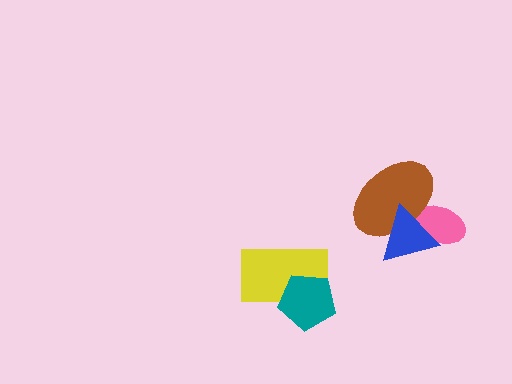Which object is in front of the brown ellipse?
The blue triangle is in front of the brown ellipse.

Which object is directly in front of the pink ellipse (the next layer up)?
The brown ellipse is directly in front of the pink ellipse.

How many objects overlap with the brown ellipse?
2 objects overlap with the brown ellipse.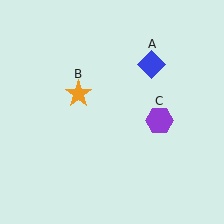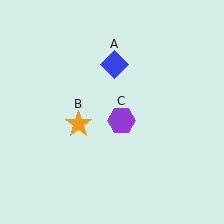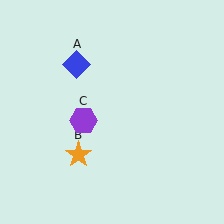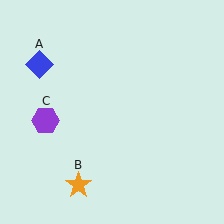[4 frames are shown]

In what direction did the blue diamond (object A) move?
The blue diamond (object A) moved left.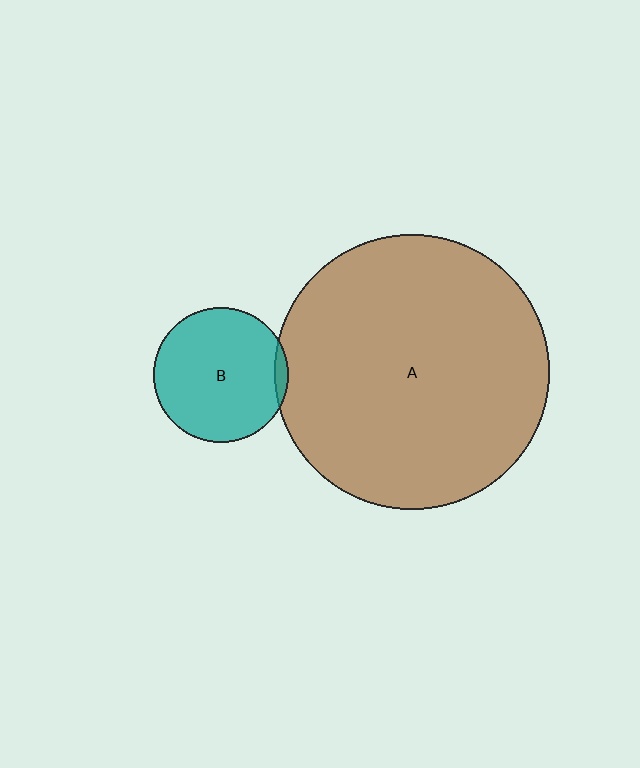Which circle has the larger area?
Circle A (brown).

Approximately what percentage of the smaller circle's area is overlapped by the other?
Approximately 5%.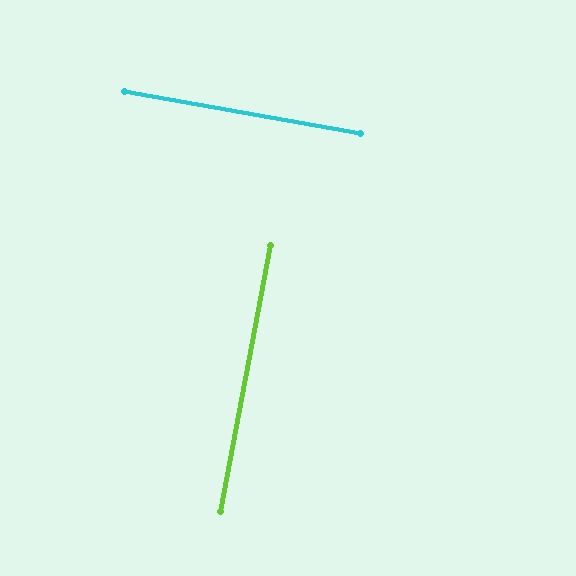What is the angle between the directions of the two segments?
Approximately 90 degrees.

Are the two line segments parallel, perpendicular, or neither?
Perpendicular — they meet at approximately 90°.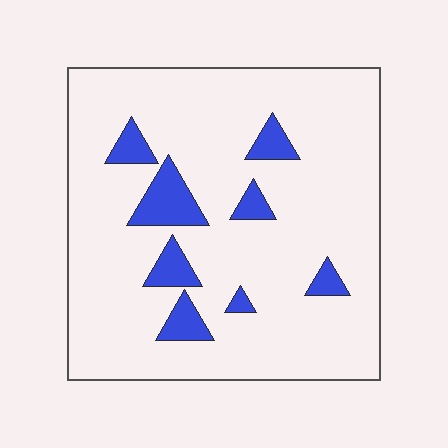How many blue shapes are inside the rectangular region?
8.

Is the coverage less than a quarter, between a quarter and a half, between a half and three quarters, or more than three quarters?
Less than a quarter.